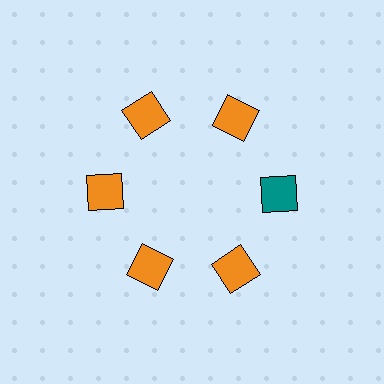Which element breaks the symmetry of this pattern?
The teal diamond at roughly the 3 o'clock position breaks the symmetry. All other shapes are orange diamonds.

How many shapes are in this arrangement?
There are 6 shapes arranged in a ring pattern.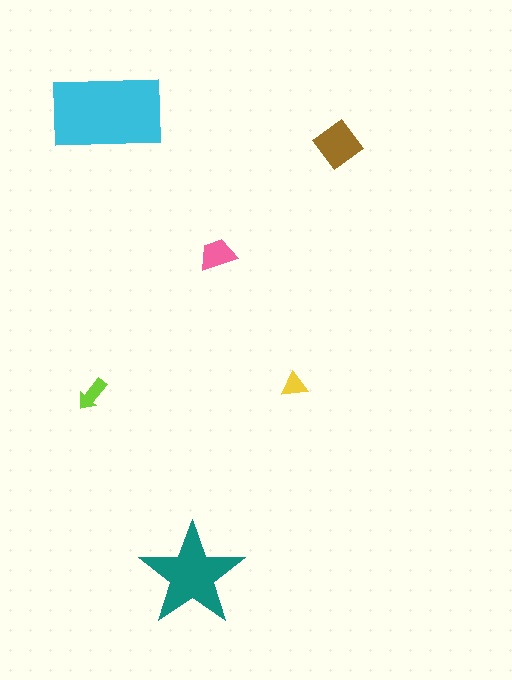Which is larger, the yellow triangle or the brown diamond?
The brown diamond.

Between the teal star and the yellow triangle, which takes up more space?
The teal star.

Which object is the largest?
The cyan rectangle.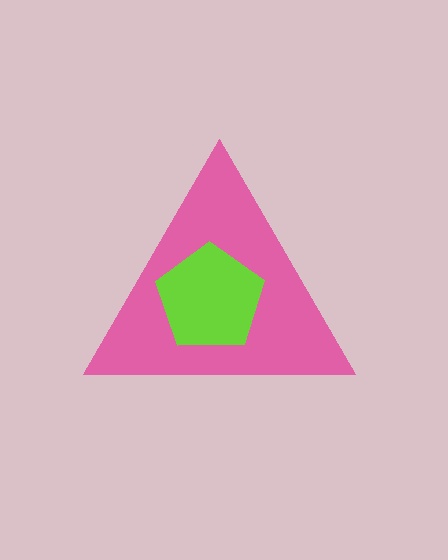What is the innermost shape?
The lime pentagon.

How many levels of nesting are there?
2.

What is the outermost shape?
The pink triangle.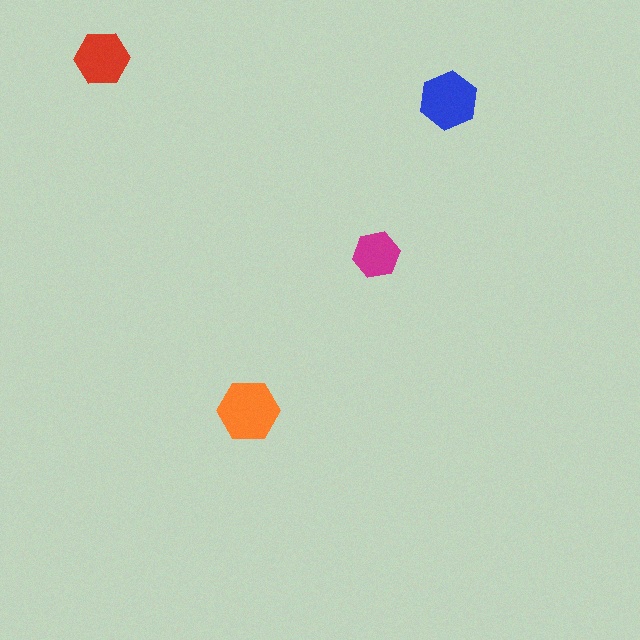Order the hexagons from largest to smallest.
the orange one, the blue one, the red one, the magenta one.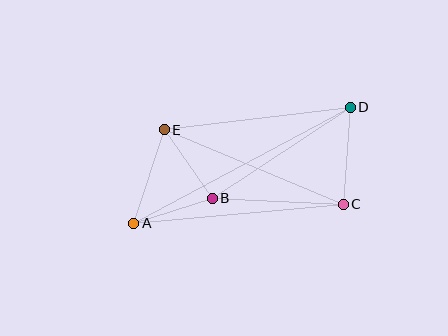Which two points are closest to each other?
Points A and B are closest to each other.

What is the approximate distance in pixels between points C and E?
The distance between C and E is approximately 194 pixels.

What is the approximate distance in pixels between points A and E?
The distance between A and E is approximately 99 pixels.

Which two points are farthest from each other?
Points A and D are farthest from each other.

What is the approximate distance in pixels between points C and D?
The distance between C and D is approximately 97 pixels.